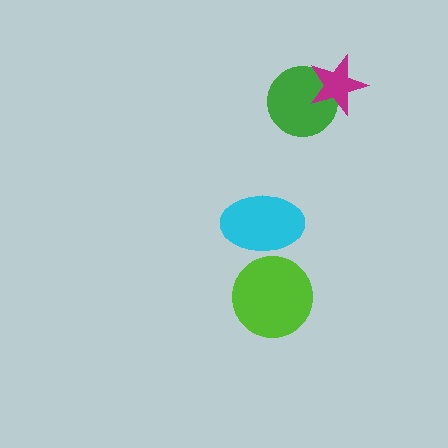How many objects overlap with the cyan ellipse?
0 objects overlap with the cyan ellipse.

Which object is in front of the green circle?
The magenta star is in front of the green circle.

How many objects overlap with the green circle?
1 object overlaps with the green circle.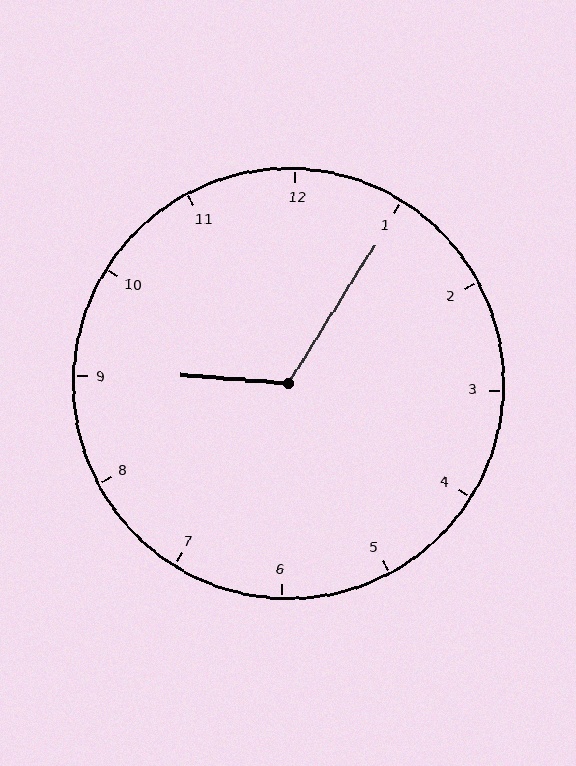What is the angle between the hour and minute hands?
Approximately 118 degrees.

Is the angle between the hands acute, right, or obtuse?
It is obtuse.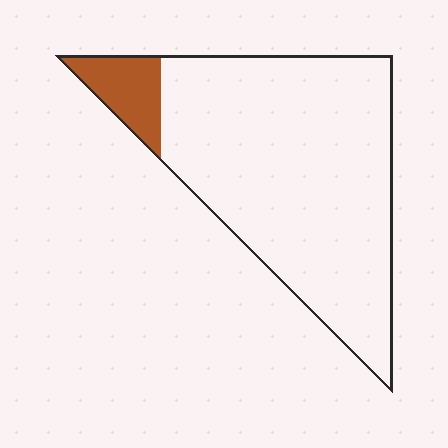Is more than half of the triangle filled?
No.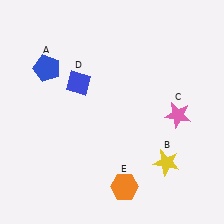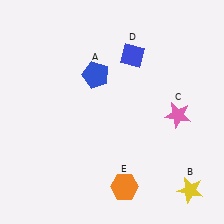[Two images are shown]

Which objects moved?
The objects that moved are: the blue pentagon (A), the yellow star (B), the blue diamond (D).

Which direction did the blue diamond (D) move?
The blue diamond (D) moved right.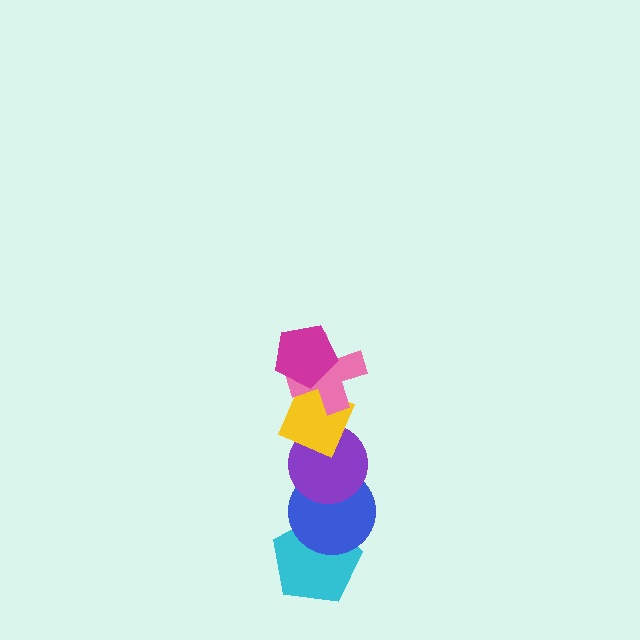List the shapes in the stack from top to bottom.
From top to bottom: the magenta pentagon, the pink cross, the yellow diamond, the purple circle, the blue circle, the cyan pentagon.